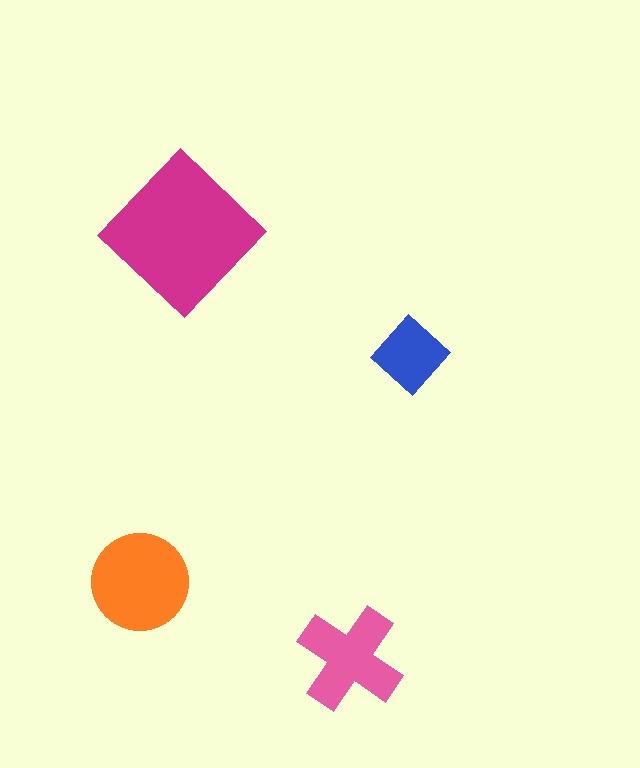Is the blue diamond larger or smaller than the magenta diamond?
Smaller.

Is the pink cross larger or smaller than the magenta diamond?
Smaller.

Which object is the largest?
The magenta diamond.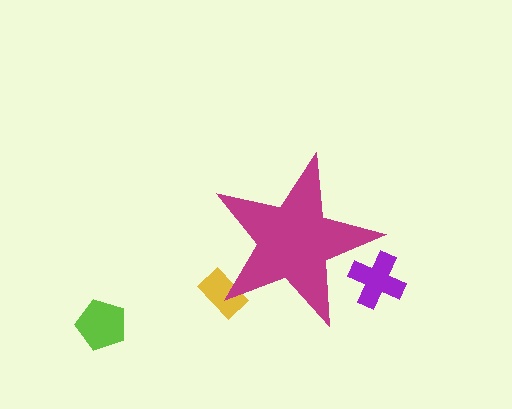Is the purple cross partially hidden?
Yes, the purple cross is partially hidden behind the magenta star.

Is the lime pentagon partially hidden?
No, the lime pentagon is fully visible.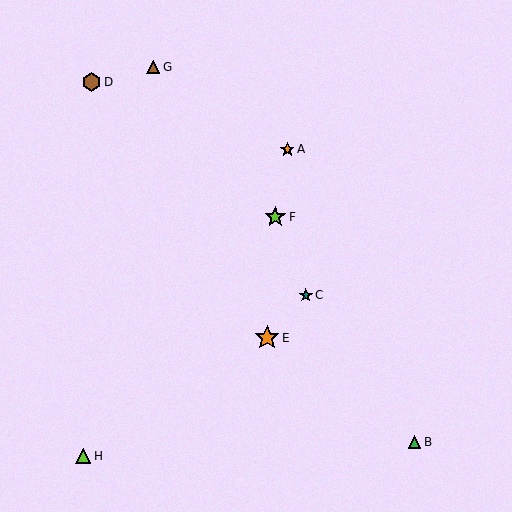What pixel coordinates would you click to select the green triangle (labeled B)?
Click at (415, 442) to select the green triangle B.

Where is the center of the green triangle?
The center of the green triangle is at (415, 442).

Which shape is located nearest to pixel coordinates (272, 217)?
The lime star (labeled F) at (275, 217) is nearest to that location.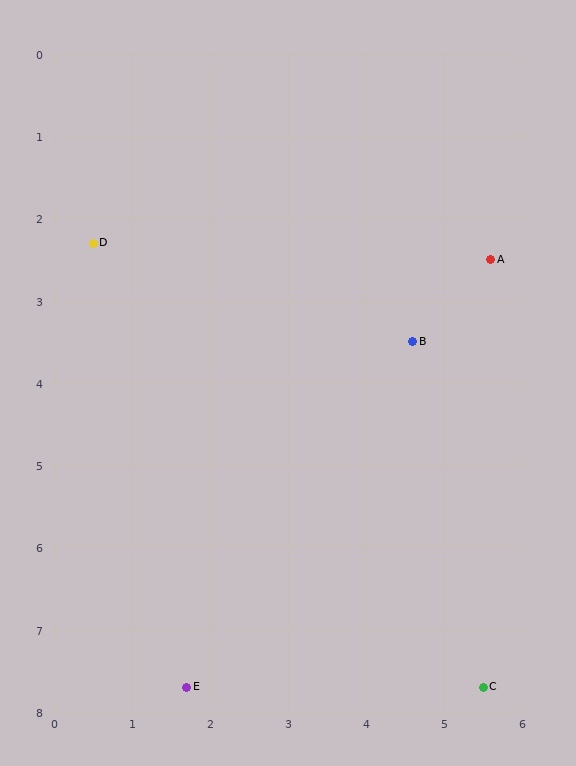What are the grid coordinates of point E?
Point E is at approximately (1.7, 7.7).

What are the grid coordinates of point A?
Point A is at approximately (5.6, 2.5).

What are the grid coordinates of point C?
Point C is at approximately (5.5, 7.7).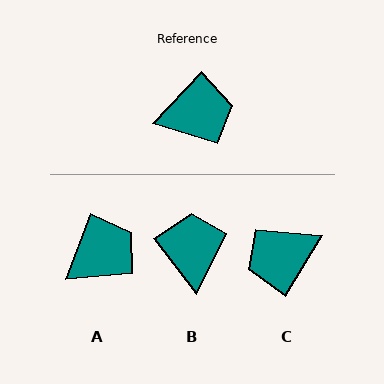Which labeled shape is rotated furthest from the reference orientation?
C, about 168 degrees away.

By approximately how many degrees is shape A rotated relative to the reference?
Approximately 22 degrees counter-clockwise.